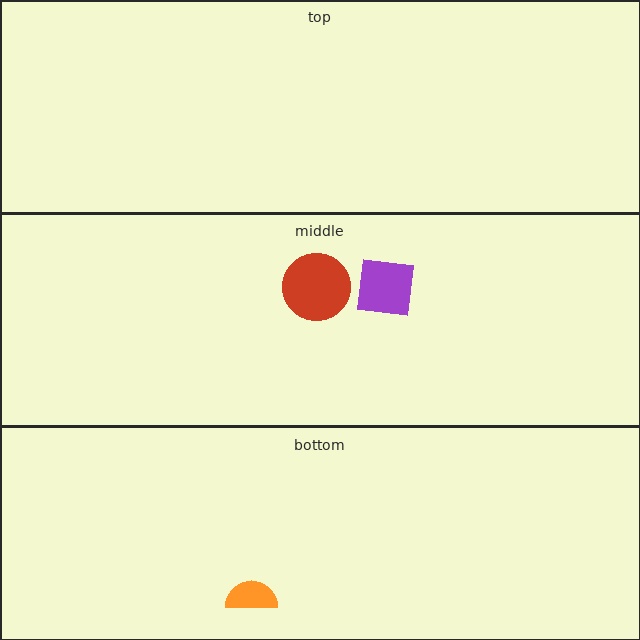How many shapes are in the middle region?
2.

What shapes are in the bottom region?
The orange semicircle.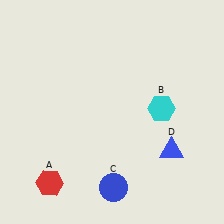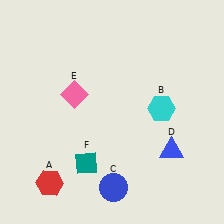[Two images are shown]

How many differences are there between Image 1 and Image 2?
There are 2 differences between the two images.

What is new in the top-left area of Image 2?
A pink diamond (E) was added in the top-left area of Image 2.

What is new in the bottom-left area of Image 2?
A teal diamond (F) was added in the bottom-left area of Image 2.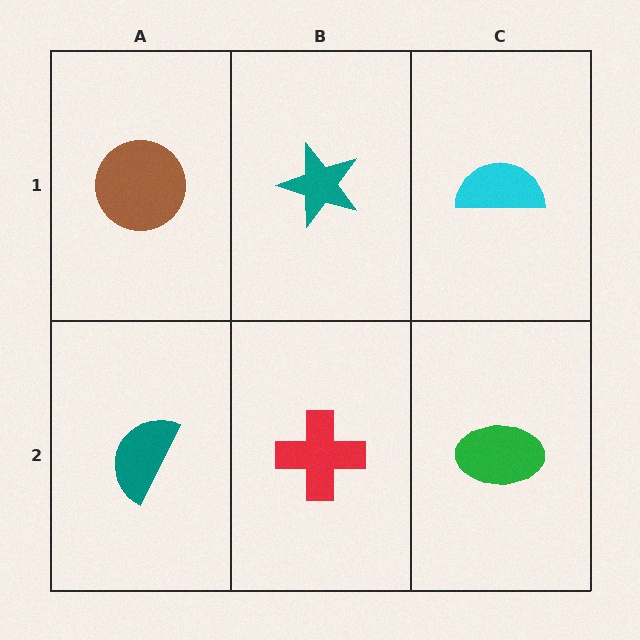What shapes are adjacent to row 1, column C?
A green ellipse (row 2, column C), a teal star (row 1, column B).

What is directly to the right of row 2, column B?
A green ellipse.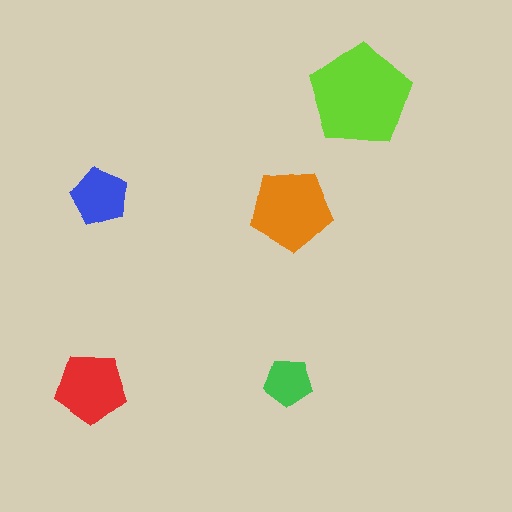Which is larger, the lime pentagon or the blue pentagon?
The lime one.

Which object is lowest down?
The red pentagon is bottommost.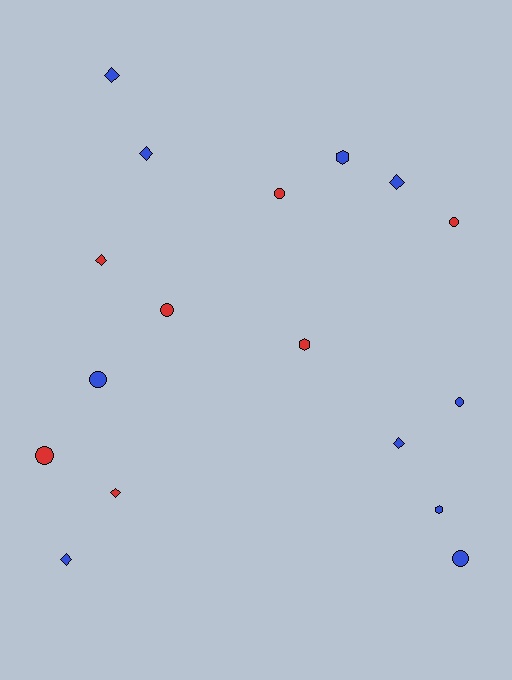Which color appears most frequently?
Blue, with 10 objects.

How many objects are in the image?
There are 17 objects.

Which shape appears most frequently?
Circle, with 7 objects.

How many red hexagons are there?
There is 1 red hexagon.